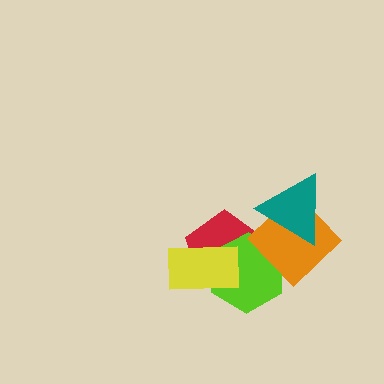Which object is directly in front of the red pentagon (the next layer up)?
The lime hexagon is directly in front of the red pentagon.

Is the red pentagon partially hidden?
Yes, it is partially covered by another shape.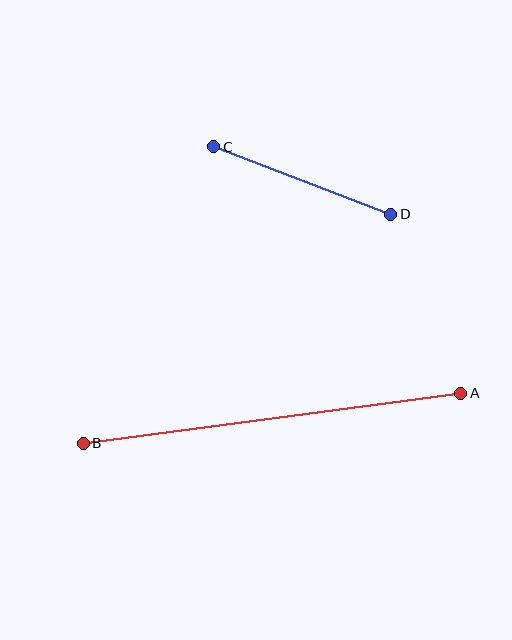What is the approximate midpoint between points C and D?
The midpoint is at approximately (302, 180) pixels.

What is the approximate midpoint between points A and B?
The midpoint is at approximately (272, 418) pixels.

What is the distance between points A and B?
The distance is approximately 381 pixels.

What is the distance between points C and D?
The distance is approximately 189 pixels.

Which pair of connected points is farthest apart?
Points A and B are farthest apart.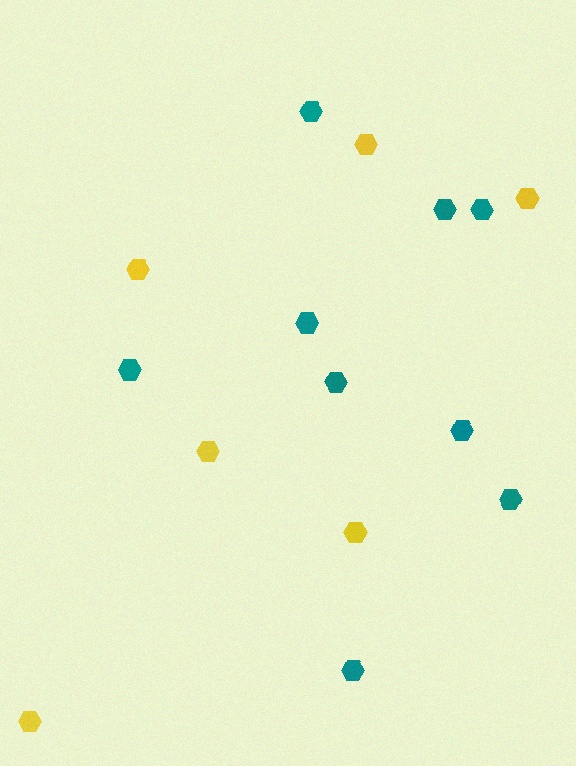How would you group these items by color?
There are 2 groups: one group of yellow hexagons (6) and one group of teal hexagons (9).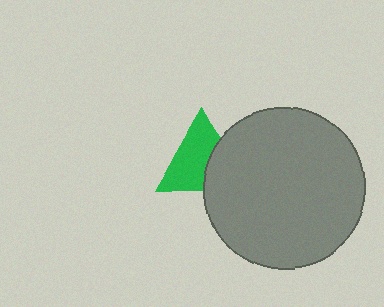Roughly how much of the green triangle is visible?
About half of it is visible (roughly 64%).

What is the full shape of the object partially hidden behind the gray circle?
The partially hidden object is a green triangle.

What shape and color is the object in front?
The object in front is a gray circle.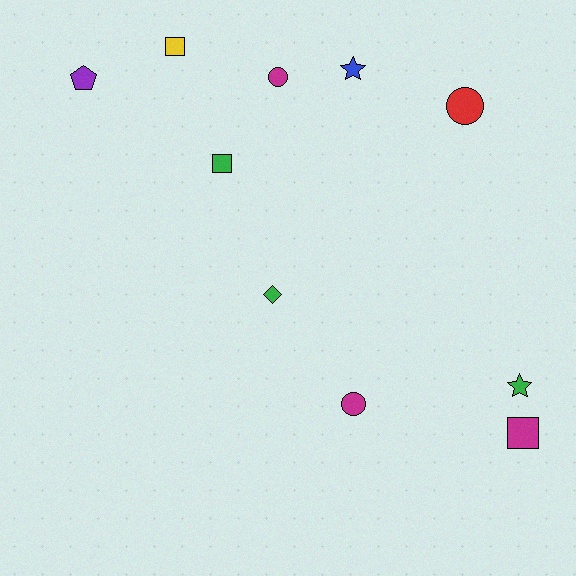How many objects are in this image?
There are 10 objects.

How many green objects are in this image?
There are 3 green objects.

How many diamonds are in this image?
There is 1 diamond.